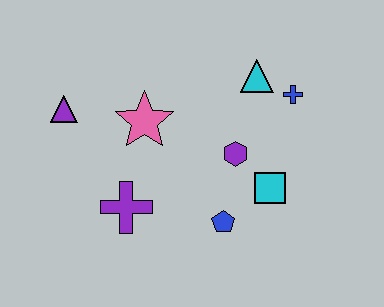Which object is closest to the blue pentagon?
The cyan square is closest to the blue pentagon.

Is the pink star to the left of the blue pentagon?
Yes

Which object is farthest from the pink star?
The blue cross is farthest from the pink star.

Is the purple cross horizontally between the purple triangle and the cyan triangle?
Yes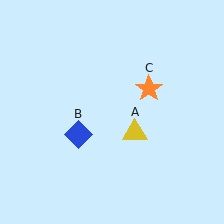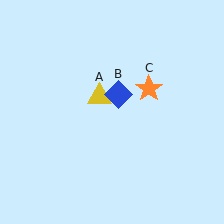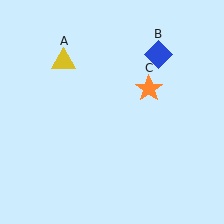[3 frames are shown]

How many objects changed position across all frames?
2 objects changed position: yellow triangle (object A), blue diamond (object B).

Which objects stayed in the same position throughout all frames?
Orange star (object C) remained stationary.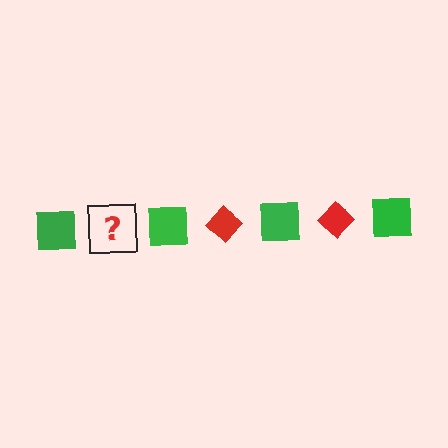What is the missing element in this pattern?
The missing element is a red diamond.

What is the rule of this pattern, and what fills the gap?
The rule is that the pattern alternates between green square and red diamond. The gap should be filled with a red diamond.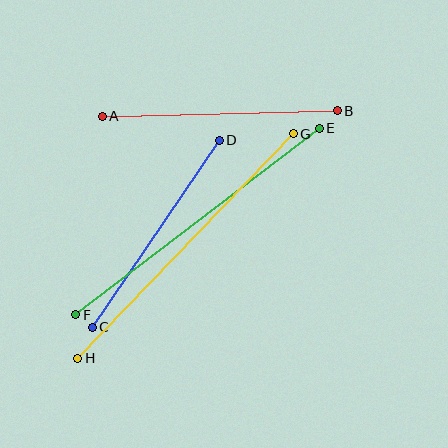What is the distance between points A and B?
The distance is approximately 235 pixels.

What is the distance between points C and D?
The distance is approximately 226 pixels.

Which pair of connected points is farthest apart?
Points G and H are farthest apart.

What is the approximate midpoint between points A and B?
The midpoint is at approximately (220, 114) pixels.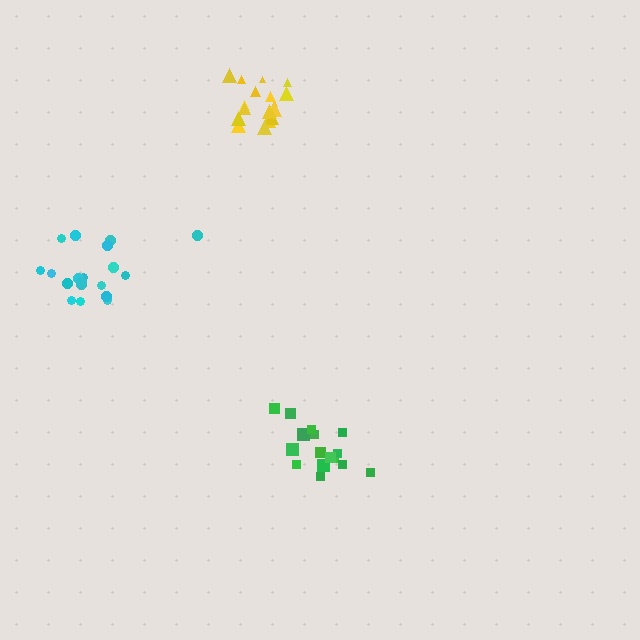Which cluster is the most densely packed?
Yellow.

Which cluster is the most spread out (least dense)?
Green.